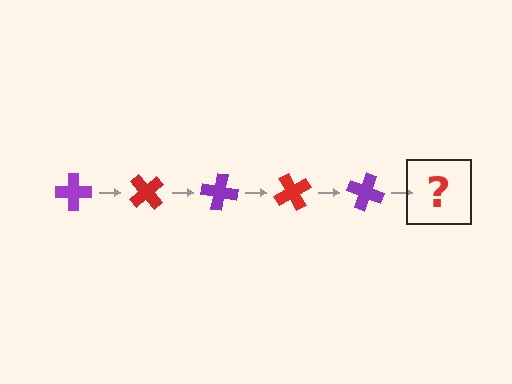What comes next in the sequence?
The next element should be a red cross, rotated 250 degrees from the start.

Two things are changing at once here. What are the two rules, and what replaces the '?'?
The two rules are that it rotates 50 degrees each step and the color cycles through purple and red. The '?' should be a red cross, rotated 250 degrees from the start.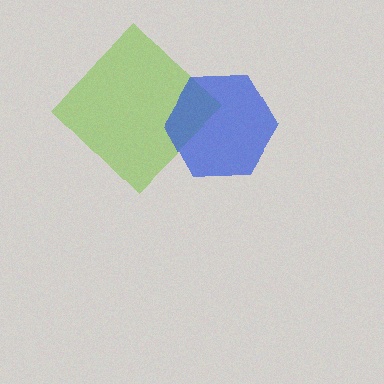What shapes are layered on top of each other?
The layered shapes are: a lime diamond, a blue hexagon.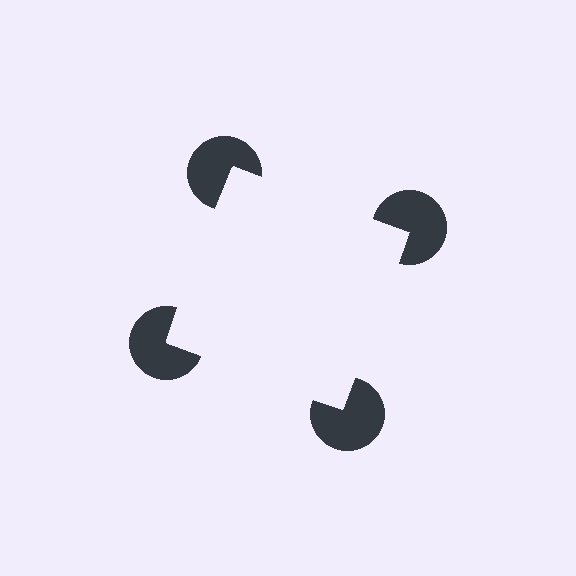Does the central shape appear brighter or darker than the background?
It typically appears slightly brighter than the background, even though no actual brightness change is drawn.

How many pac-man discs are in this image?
There are 4 — one at each vertex of the illusory square.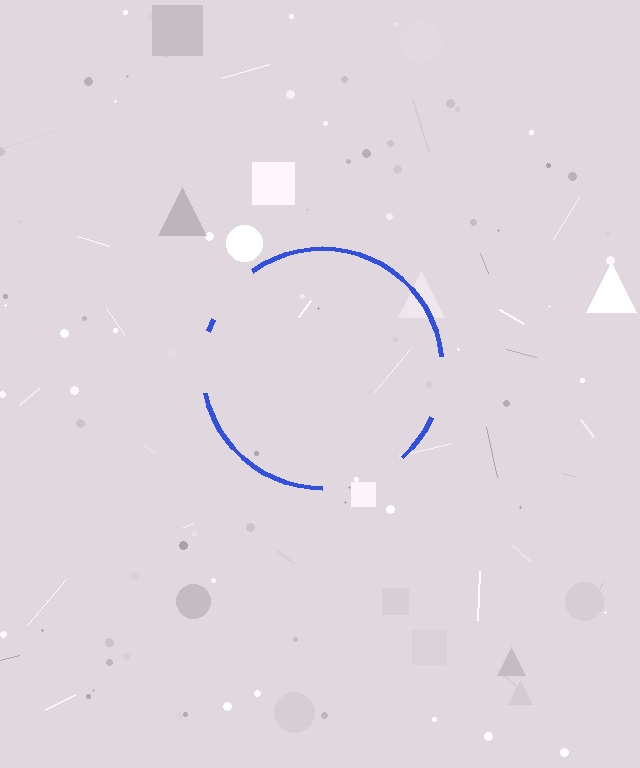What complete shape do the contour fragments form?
The contour fragments form a circle.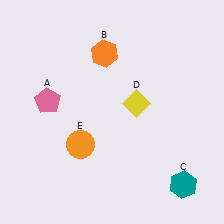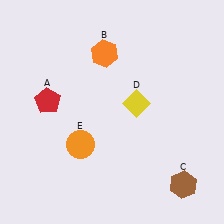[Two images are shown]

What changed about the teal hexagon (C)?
In Image 1, C is teal. In Image 2, it changed to brown.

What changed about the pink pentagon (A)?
In Image 1, A is pink. In Image 2, it changed to red.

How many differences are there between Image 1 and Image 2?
There are 2 differences between the two images.